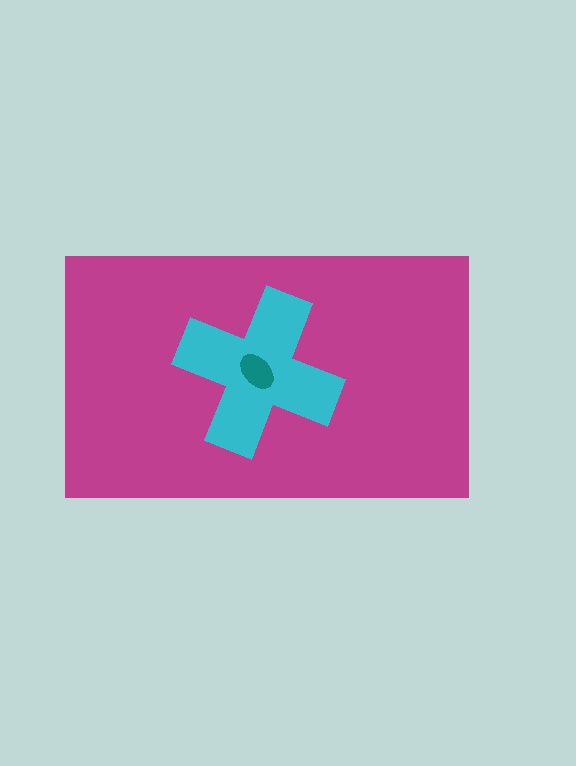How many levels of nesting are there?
3.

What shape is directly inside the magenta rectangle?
The cyan cross.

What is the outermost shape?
The magenta rectangle.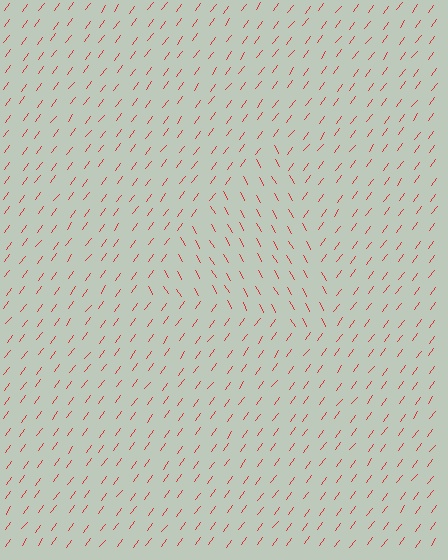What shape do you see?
I see a triangle.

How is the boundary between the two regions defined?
The boundary is defined purely by a change in line orientation (approximately 66 degrees difference). All lines are the same color and thickness.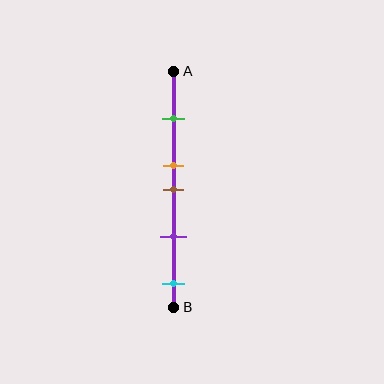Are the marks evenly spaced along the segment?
No, the marks are not evenly spaced.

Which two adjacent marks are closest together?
The orange and brown marks are the closest adjacent pair.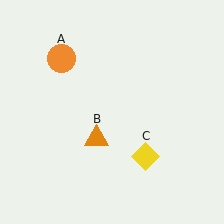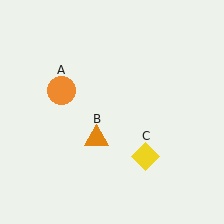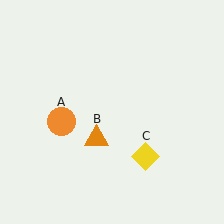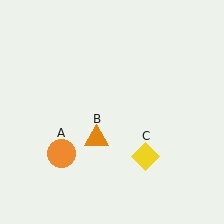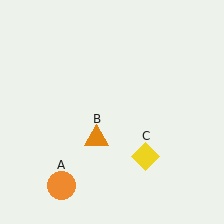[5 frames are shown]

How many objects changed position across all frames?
1 object changed position: orange circle (object A).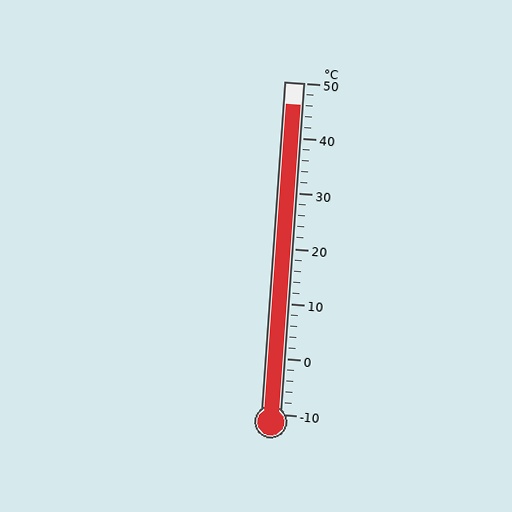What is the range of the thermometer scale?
The thermometer scale ranges from -10°C to 50°C.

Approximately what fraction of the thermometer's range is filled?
The thermometer is filled to approximately 95% of its range.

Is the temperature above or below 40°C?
The temperature is above 40°C.